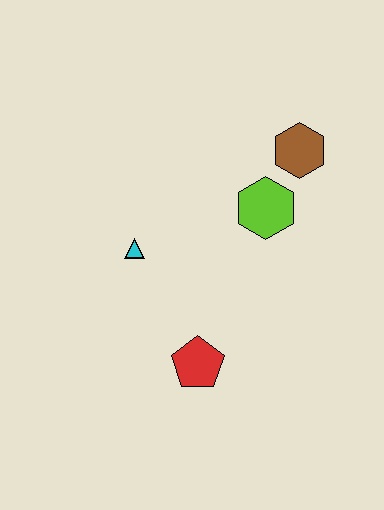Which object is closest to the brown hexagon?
The lime hexagon is closest to the brown hexagon.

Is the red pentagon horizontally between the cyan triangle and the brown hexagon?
Yes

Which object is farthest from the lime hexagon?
The red pentagon is farthest from the lime hexagon.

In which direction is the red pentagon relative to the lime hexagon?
The red pentagon is below the lime hexagon.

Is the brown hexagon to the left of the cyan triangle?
No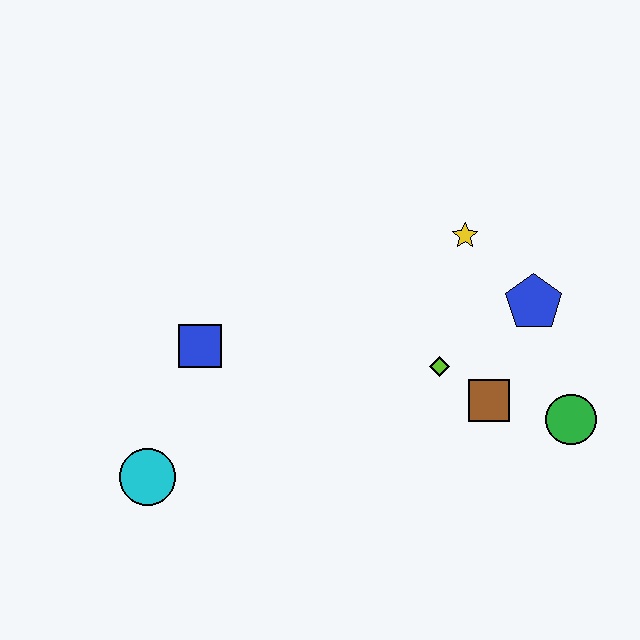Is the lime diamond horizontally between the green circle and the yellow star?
No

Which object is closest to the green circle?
The brown square is closest to the green circle.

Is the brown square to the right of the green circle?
No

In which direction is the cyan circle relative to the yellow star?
The cyan circle is to the left of the yellow star.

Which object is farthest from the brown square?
The cyan circle is farthest from the brown square.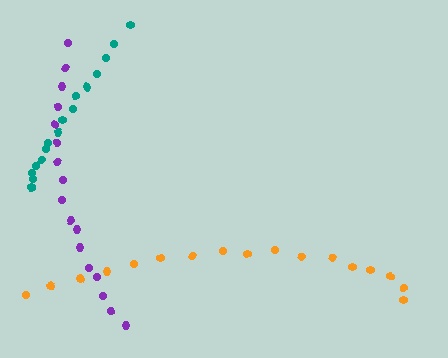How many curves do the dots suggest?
There are 3 distinct paths.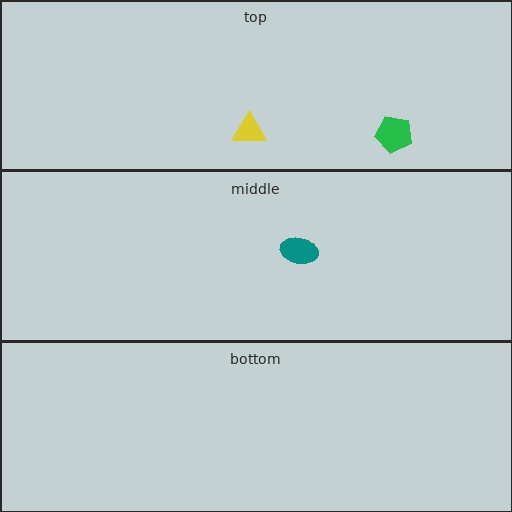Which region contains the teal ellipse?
The middle region.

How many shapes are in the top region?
2.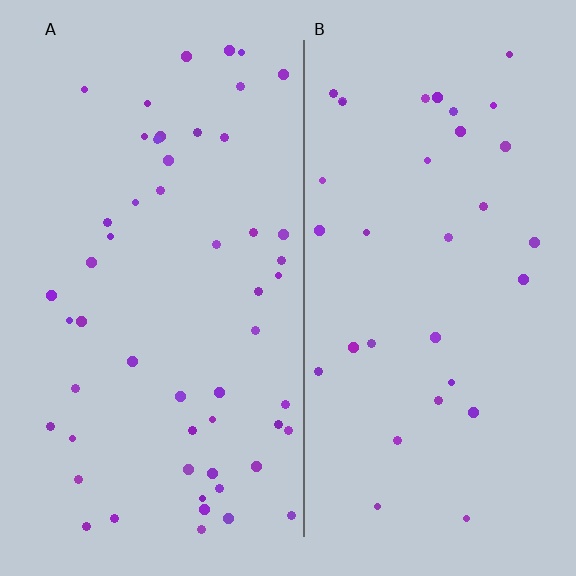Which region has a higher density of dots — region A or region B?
A (the left).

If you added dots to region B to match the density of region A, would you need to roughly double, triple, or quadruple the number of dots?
Approximately double.